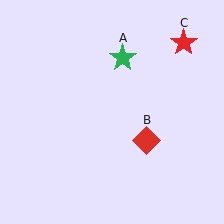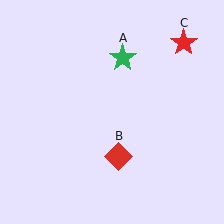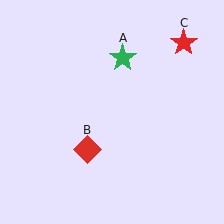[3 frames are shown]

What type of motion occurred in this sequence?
The red diamond (object B) rotated clockwise around the center of the scene.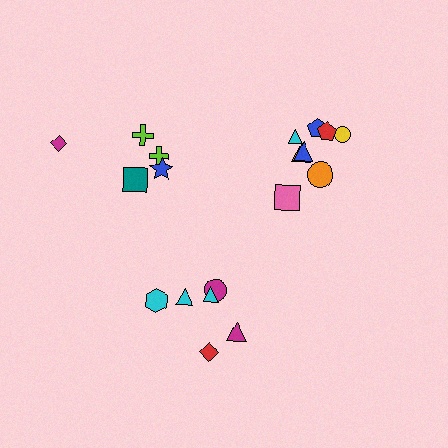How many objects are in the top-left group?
There are 5 objects.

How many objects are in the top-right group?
There are 8 objects.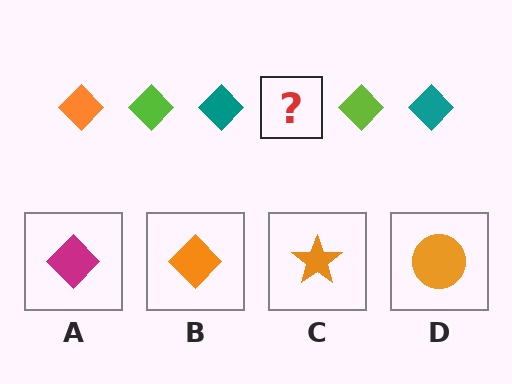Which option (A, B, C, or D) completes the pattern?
B.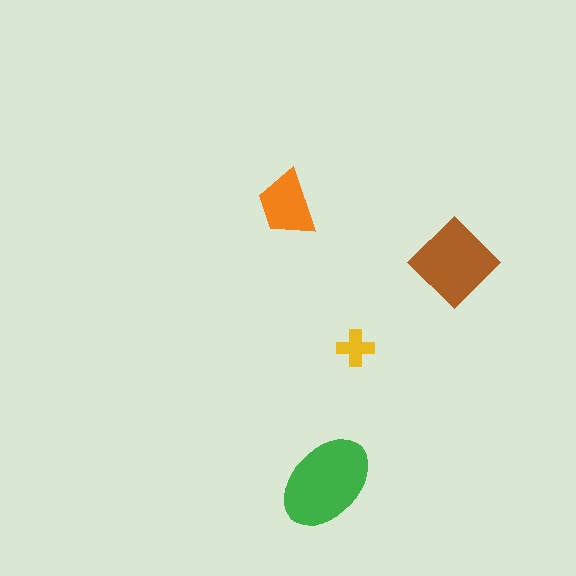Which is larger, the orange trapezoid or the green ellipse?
The green ellipse.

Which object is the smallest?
The yellow cross.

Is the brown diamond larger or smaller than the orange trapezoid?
Larger.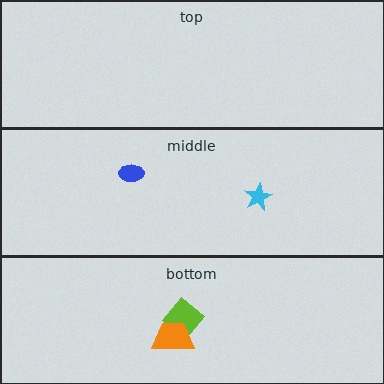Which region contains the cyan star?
The middle region.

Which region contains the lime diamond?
The bottom region.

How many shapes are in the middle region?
2.